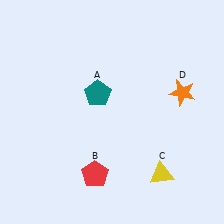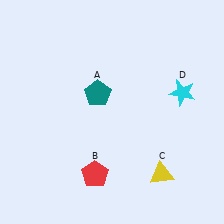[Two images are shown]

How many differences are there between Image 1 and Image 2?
There is 1 difference between the two images.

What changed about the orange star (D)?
In Image 1, D is orange. In Image 2, it changed to cyan.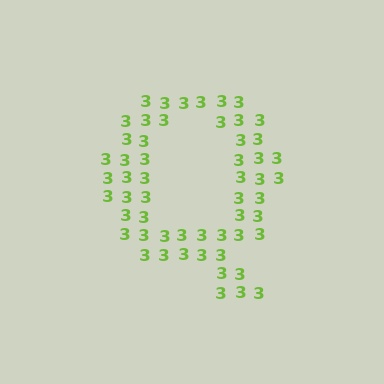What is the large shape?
The large shape is the letter Q.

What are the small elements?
The small elements are digit 3's.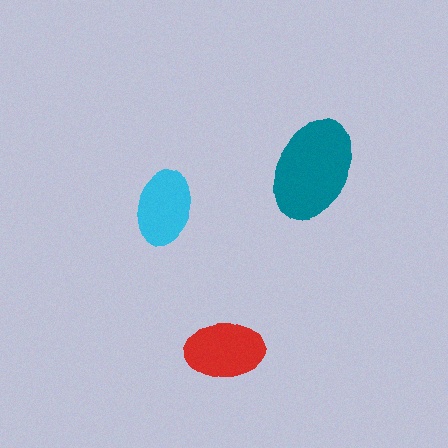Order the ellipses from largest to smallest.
the teal one, the red one, the cyan one.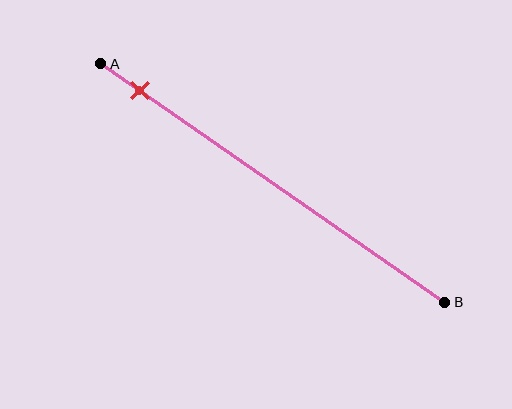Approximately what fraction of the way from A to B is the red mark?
The red mark is approximately 10% of the way from A to B.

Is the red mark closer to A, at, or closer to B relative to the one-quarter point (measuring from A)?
The red mark is closer to point A than the one-quarter point of segment AB.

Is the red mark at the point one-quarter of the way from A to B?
No, the mark is at about 10% from A, not at the 25% one-quarter point.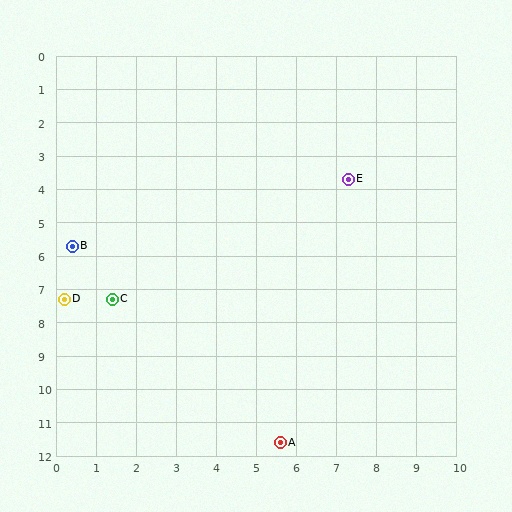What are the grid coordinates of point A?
Point A is at approximately (5.6, 11.6).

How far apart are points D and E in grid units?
Points D and E are about 8.0 grid units apart.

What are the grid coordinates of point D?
Point D is at approximately (0.2, 7.3).